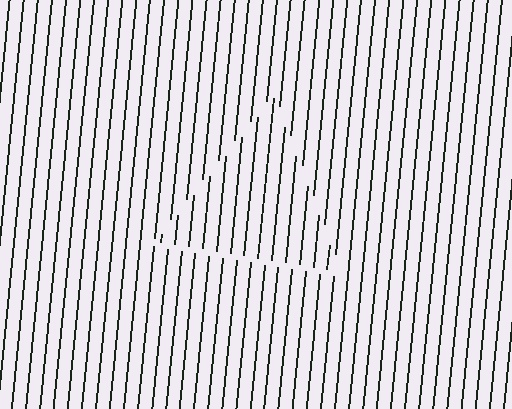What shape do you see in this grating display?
An illusory triangle. The interior of the shape contains the same grating, shifted by half a period — the contour is defined by the phase discontinuity where line-ends from the inner and outer gratings abut.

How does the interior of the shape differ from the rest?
The interior of the shape contains the same grating, shifted by half a period — the contour is defined by the phase discontinuity where line-ends from the inner and outer gratings abut.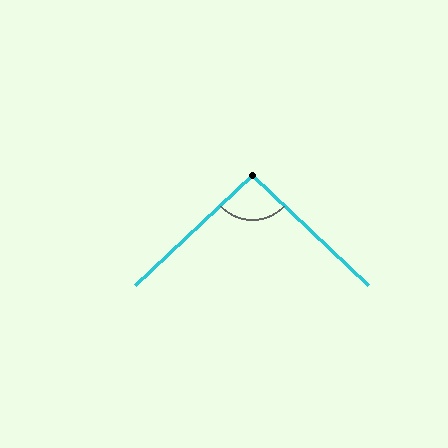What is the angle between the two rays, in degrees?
Approximately 93 degrees.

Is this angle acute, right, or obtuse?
It is approximately a right angle.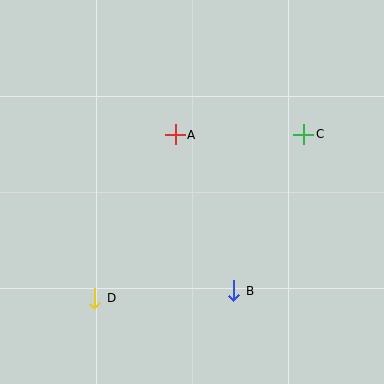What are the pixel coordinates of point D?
Point D is at (95, 298).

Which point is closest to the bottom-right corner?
Point B is closest to the bottom-right corner.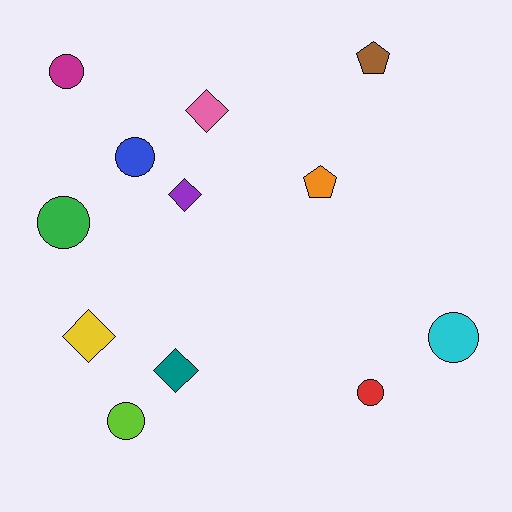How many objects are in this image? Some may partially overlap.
There are 12 objects.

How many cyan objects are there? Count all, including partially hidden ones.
There is 1 cyan object.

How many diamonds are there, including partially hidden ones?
There are 4 diamonds.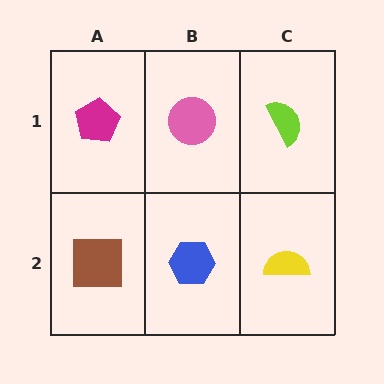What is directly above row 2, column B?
A pink circle.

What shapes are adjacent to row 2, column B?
A pink circle (row 1, column B), a brown square (row 2, column A), a yellow semicircle (row 2, column C).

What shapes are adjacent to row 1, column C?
A yellow semicircle (row 2, column C), a pink circle (row 1, column B).